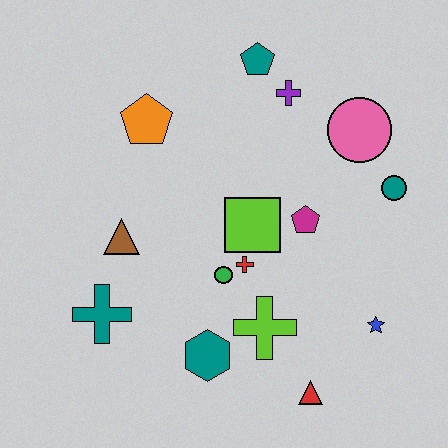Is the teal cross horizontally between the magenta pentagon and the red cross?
No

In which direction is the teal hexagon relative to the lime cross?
The teal hexagon is to the left of the lime cross.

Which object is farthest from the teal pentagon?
The red triangle is farthest from the teal pentagon.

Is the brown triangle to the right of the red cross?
No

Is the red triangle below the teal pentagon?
Yes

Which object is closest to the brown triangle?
The teal cross is closest to the brown triangle.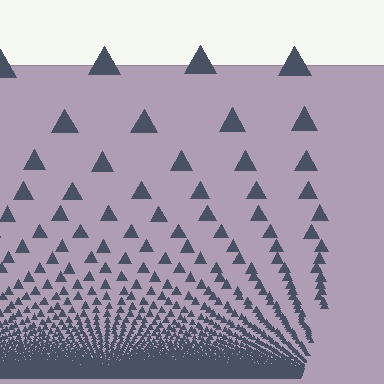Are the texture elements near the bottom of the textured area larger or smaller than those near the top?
Smaller. The gradient is inverted — elements near the bottom are smaller and denser.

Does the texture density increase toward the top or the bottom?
Density increases toward the bottom.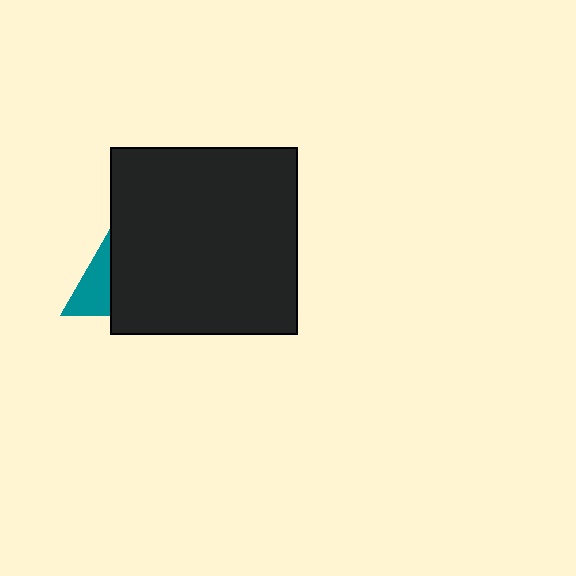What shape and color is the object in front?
The object in front is a black square.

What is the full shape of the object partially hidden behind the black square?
The partially hidden object is a teal triangle.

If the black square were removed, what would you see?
You would see the complete teal triangle.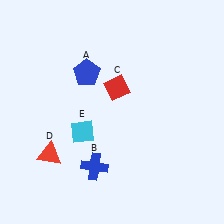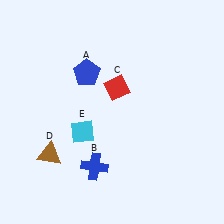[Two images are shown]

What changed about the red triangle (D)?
In Image 1, D is red. In Image 2, it changed to brown.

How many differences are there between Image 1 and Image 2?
There is 1 difference between the two images.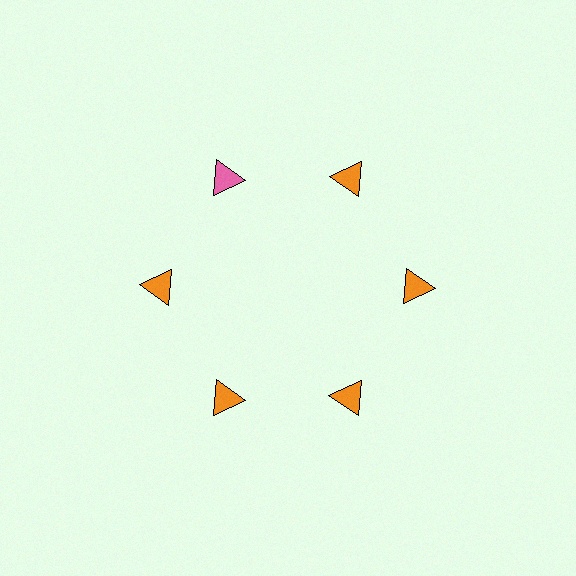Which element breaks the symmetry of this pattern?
The pink triangle at roughly the 11 o'clock position breaks the symmetry. All other shapes are orange triangles.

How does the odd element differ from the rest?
It has a different color: pink instead of orange.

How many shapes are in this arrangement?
There are 6 shapes arranged in a ring pattern.